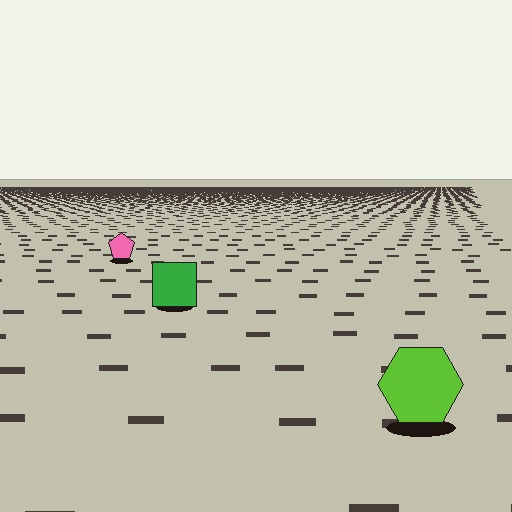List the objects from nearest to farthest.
From nearest to farthest: the lime hexagon, the green square, the pink pentagon.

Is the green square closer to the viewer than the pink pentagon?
Yes. The green square is closer — you can tell from the texture gradient: the ground texture is coarser near it.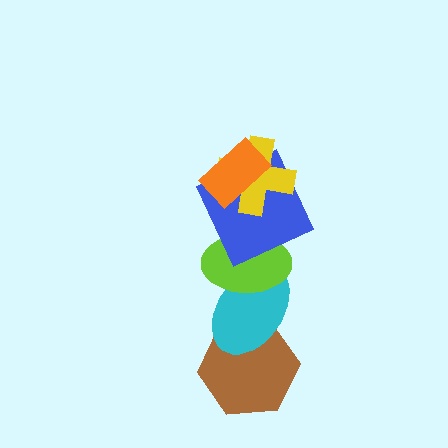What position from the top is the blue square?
The blue square is 3rd from the top.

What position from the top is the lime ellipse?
The lime ellipse is 4th from the top.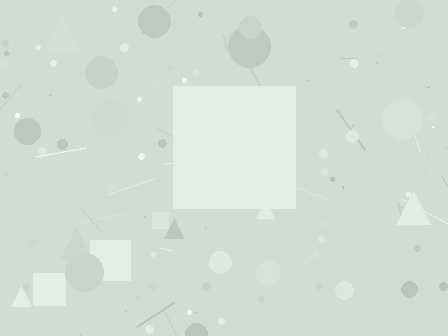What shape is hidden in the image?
A square is hidden in the image.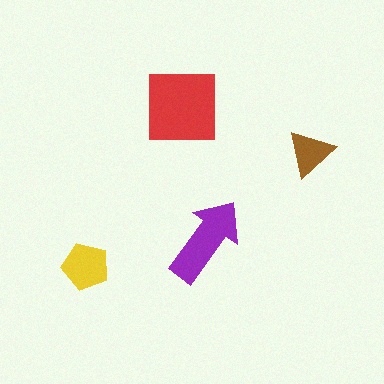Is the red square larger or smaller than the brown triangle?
Larger.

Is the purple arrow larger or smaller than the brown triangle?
Larger.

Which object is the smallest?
The brown triangle.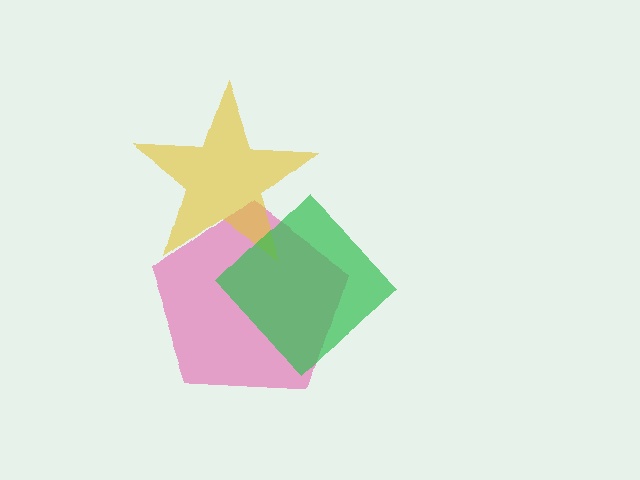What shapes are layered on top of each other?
The layered shapes are: a pink pentagon, a yellow star, a green diamond.